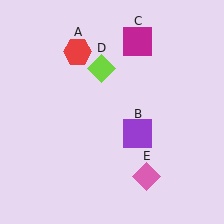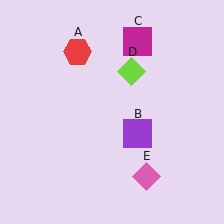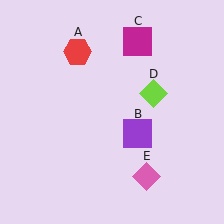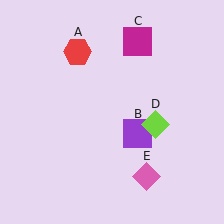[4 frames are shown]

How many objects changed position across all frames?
1 object changed position: lime diamond (object D).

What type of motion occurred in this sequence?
The lime diamond (object D) rotated clockwise around the center of the scene.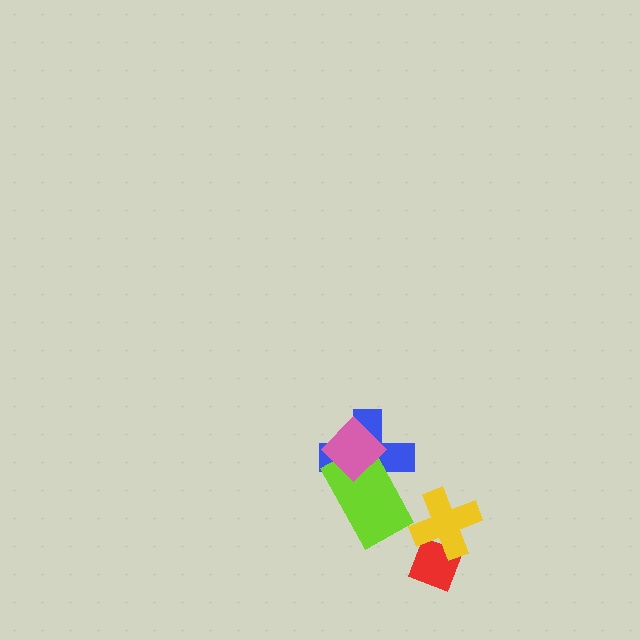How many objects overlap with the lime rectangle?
2 objects overlap with the lime rectangle.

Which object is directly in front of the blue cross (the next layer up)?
The lime rectangle is directly in front of the blue cross.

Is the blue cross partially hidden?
Yes, it is partially covered by another shape.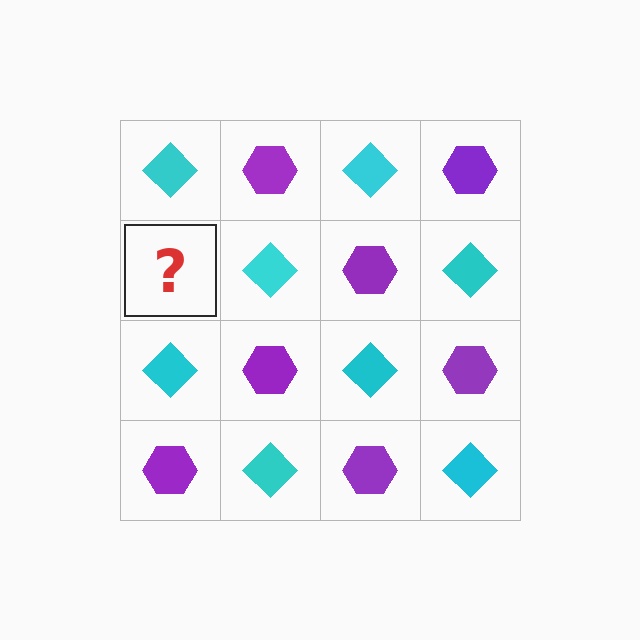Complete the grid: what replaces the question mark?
The question mark should be replaced with a purple hexagon.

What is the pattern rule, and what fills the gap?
The rule is that it alternates cyan diamond and purple hexagon in a checkerboard pattern. The gap should be filled with a purple hexagon.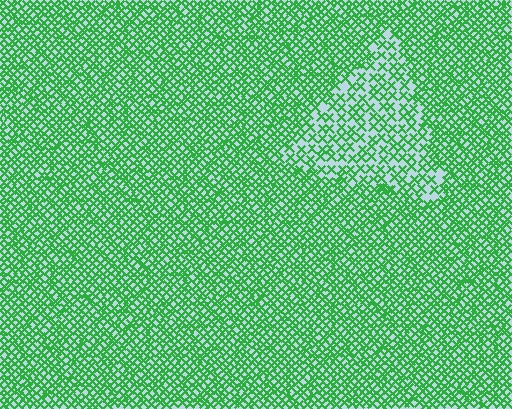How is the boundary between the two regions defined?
The boundary is defined by a change in element density (approximately 1.9x ratio). All elements are the same color, size, and shape.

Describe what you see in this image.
The image contains small green elements arranged at two different densities. A triangle-shaped region is visible where the elements are less densely packed than the surrounding area.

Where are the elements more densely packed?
The elements are more densely packed outside the triangle boundary.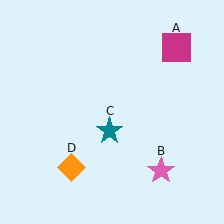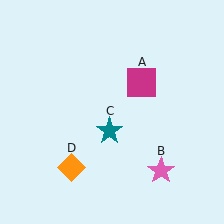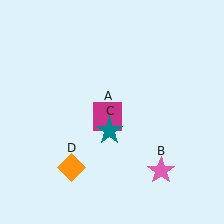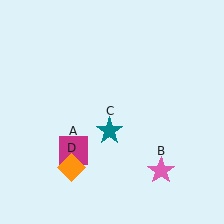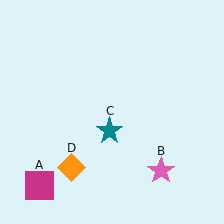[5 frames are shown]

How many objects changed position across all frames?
1 object changed position: magenta square (object A).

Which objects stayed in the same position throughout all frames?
Pink star (object B) and teal star (object C) and orange diamond (object D) remained stationary.